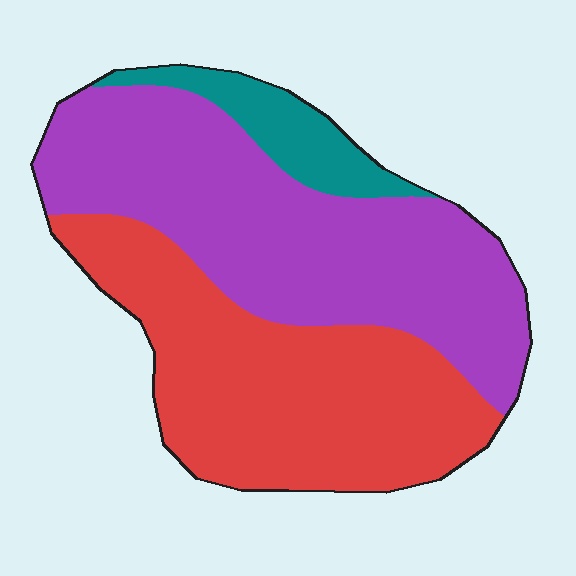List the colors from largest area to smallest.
From largest to smallest: purple, red, teal.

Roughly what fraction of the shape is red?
Red covers about 40% of the shape.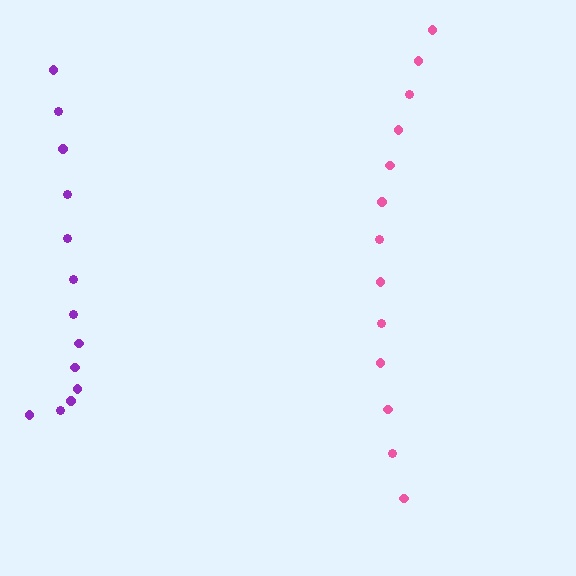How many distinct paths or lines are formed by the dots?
There are 2 distinct paths.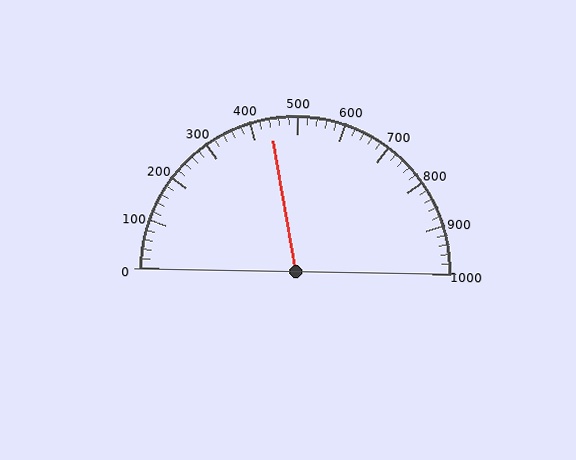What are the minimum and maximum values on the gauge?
The gauge ranges from 0 to 1000.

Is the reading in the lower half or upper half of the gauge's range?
The reading is in the lower half of the range (0 to 1000).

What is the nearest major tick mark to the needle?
The nearest major tick mark is 400.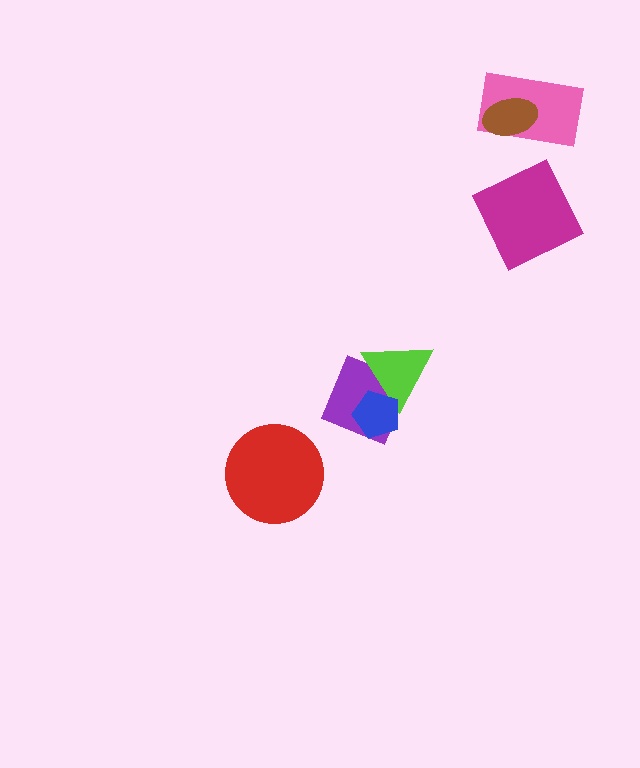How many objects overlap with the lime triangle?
2 objects overlap with the lime triangle.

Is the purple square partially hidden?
Yes, it is partially covered by another shape.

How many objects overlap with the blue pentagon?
2 objects overlap with the blue pentagon.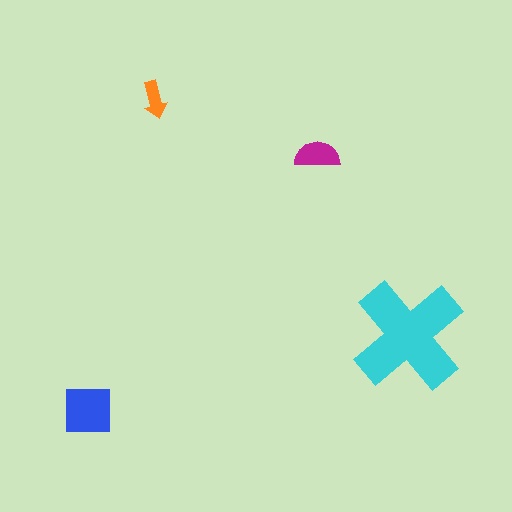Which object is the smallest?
The orange arrow.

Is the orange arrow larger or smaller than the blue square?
Smaller.